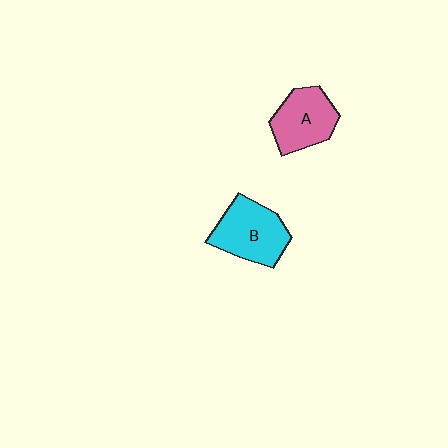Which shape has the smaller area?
Shape A (pink).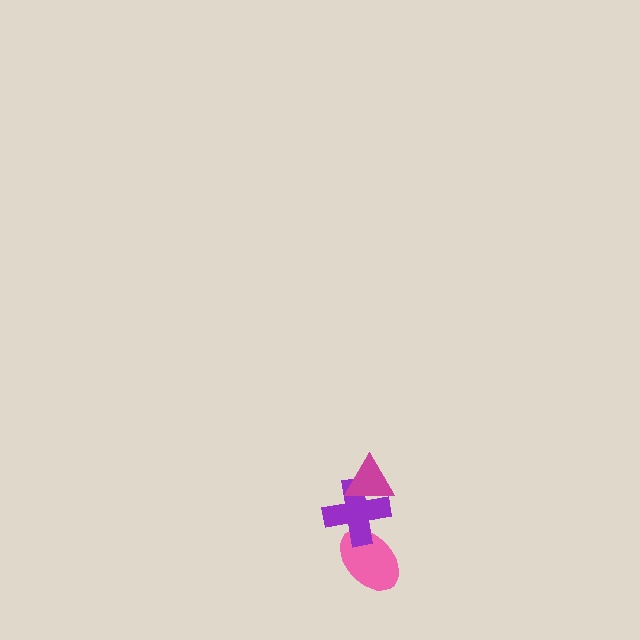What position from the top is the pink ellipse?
The pink ellipse is 3rd from the top.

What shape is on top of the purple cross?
The magenta triangle is on top of the purple cross.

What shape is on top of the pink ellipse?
The purple cross is on top of the pink ellipse.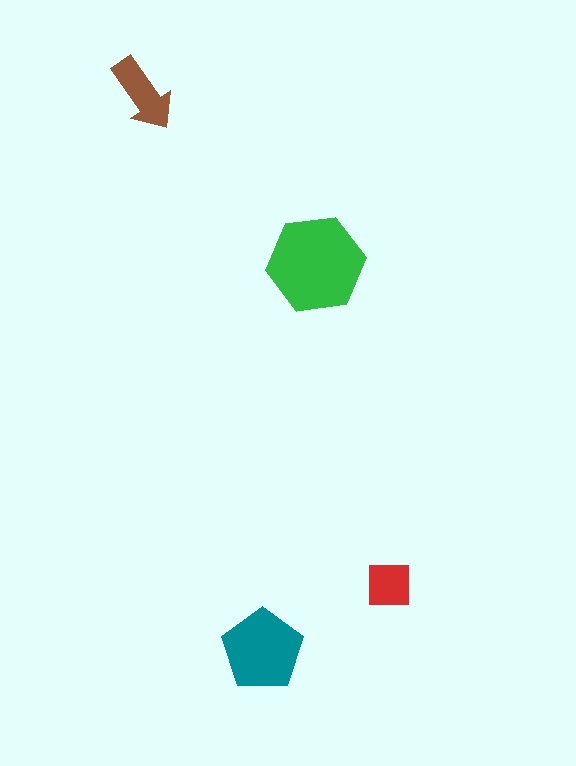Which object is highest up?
The brown arrow is topmost.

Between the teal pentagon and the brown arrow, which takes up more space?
The teal pentagon.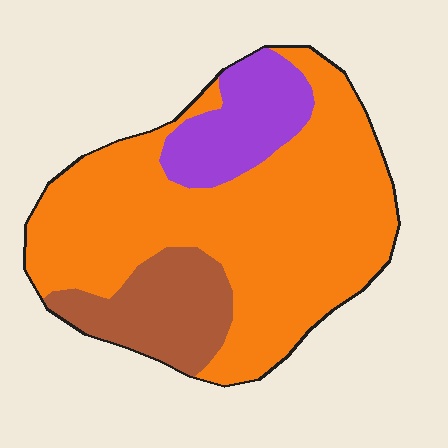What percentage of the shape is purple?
Purple takes up less than a sixth of the shape.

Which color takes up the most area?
Orange, at roughly 70%.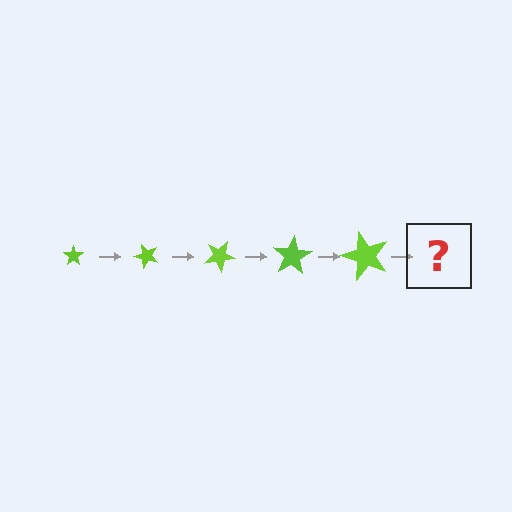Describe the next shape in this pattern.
It should be a star, larger than the previous one and rotated 250 degrees from the start.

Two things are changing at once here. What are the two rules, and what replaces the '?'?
The two rules are that the star grows larger each step and it rotates 50 degrees each step. The '?' should be a star, larger than the previous one and rotated 250 degrees from the start.